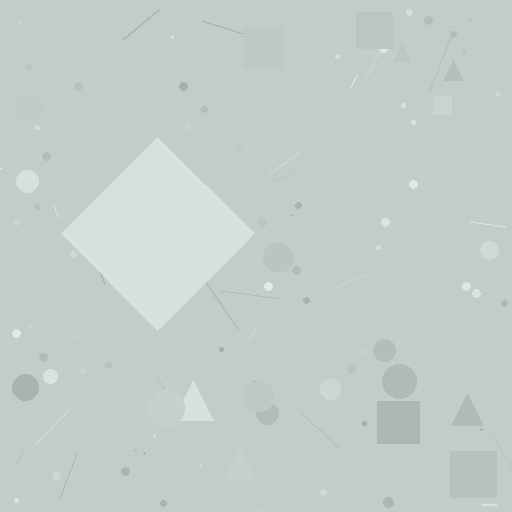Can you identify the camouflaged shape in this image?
The camouflaged shape is a diamond.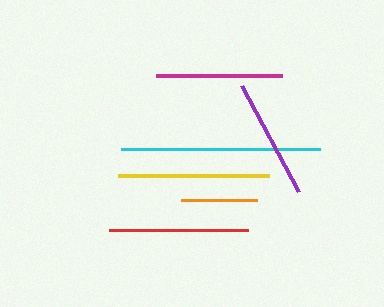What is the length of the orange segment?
The orange segment is approximately 76 pixels long.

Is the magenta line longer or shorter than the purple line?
The magenta line is longer than the purple line.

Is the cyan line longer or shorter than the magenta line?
The cyan line is longer than the magenta line.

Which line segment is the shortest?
The orange line is the shortest at approximately 76 pixels.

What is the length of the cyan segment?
The cyan segment is approximately 199 pixels long.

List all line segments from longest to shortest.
From longest to shortest: cyan, yellow, red, magenta, purple, orange.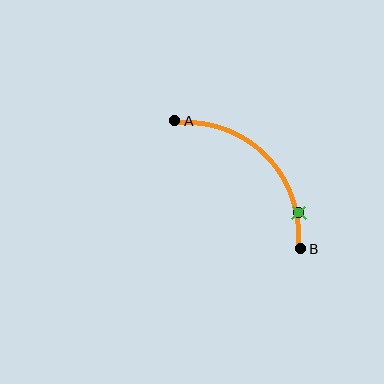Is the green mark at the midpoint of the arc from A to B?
No. The green mark lies on the arc but is closer to endpoint B. The arc midpoint would be at the point on the curve equidistant along the arc from both A and B.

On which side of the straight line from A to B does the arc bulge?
The arc bulges above and to the right of the straight line connecting A and B.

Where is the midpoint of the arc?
The arc midpoint is the point on the curve farthest from the straight line joining A and B. It sits above and to the right of that line.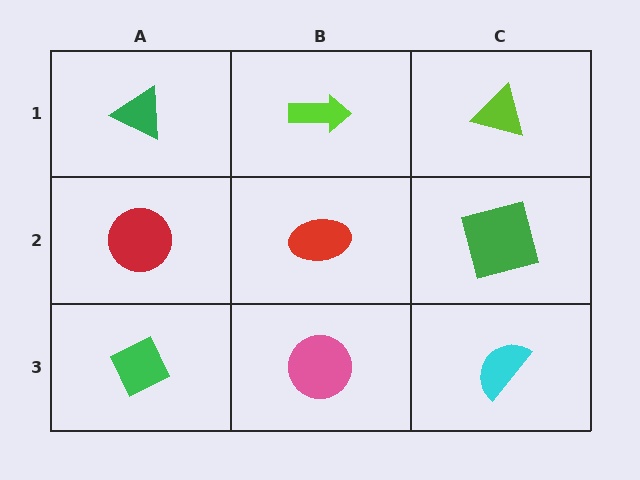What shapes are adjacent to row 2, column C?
A lime triangle (row 1, column C), a cyan semicircle (row 3, column C), a red ellipse (row 2, column B).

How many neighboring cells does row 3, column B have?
3.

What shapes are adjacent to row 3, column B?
A red ellipse (row 2, column B), a green diamond (row 3, column A), a cyan semicircle (row 3, column C).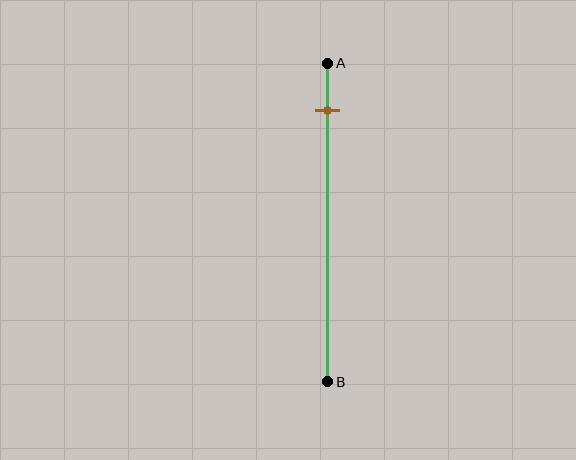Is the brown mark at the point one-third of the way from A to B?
No, the mark is at about 15% from A, not at the 33% one-third point.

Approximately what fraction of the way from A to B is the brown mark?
The brown mark is approximately 15% of the way from A to B.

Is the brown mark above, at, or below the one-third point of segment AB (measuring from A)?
The brown mark is above the one-third point of segment AB.